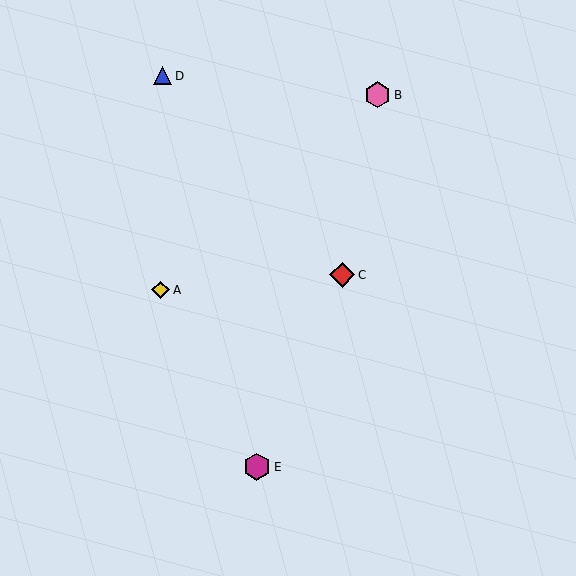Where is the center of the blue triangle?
The center of the blue triangle is at (163, 76).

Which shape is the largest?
The magenta hexagon (labeled E) is the largest.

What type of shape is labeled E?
Shape E is a magenta hexagon.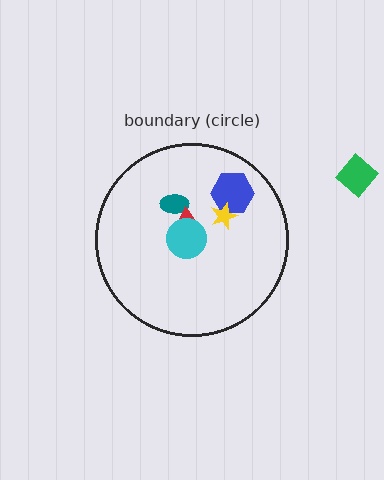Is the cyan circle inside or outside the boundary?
Inside.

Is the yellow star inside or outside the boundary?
Inside.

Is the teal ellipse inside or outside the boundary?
Inside.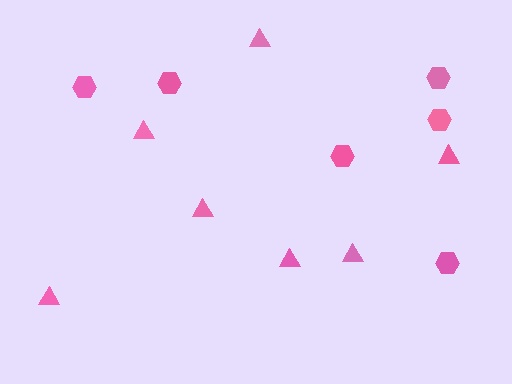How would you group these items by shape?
There are 2 groups: one group of triangles (7) and one group of hexagons (6).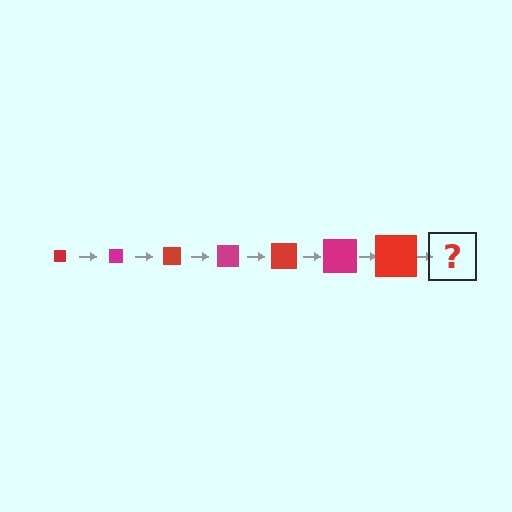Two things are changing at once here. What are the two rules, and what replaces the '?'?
The two rules are that the square grows larger each step and the color cycles through red and magenta. The '?' should be a magenta square, larger than the previous one.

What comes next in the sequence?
The next element should be a magenta square, larger than the previous one.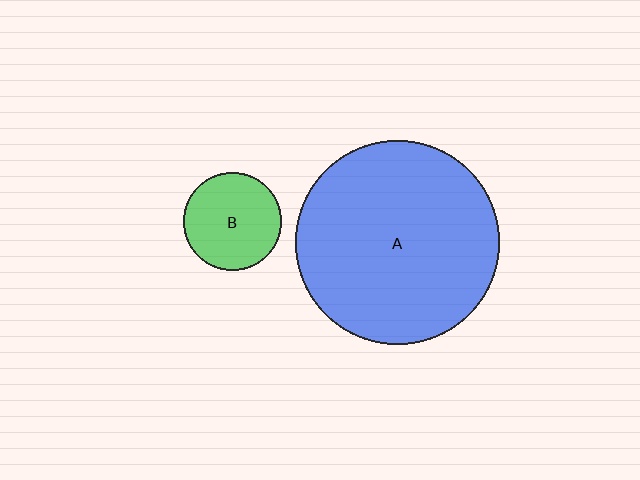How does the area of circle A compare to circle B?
Approximately 4.3 times.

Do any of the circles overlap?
No, none of the circles overlap.